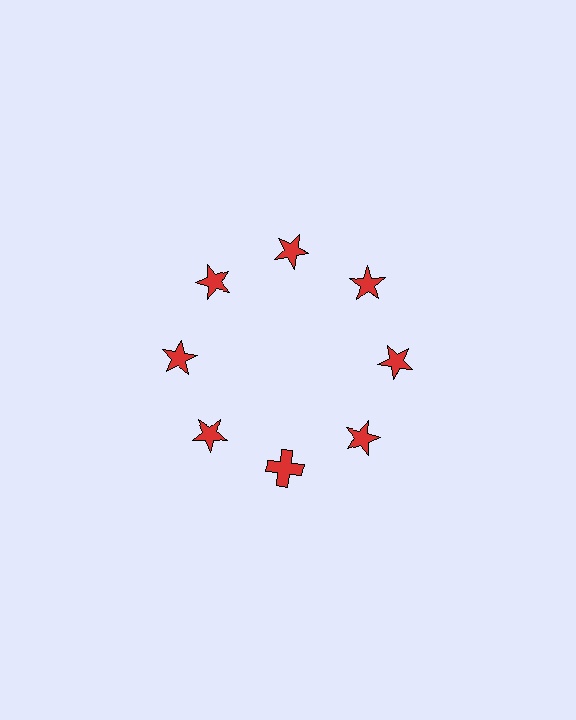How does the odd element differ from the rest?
It has a different shape: cross instead of star.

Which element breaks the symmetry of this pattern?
The red cross at roughly the 6 o'clock position breaks the symmetry. All other shapes are red stars.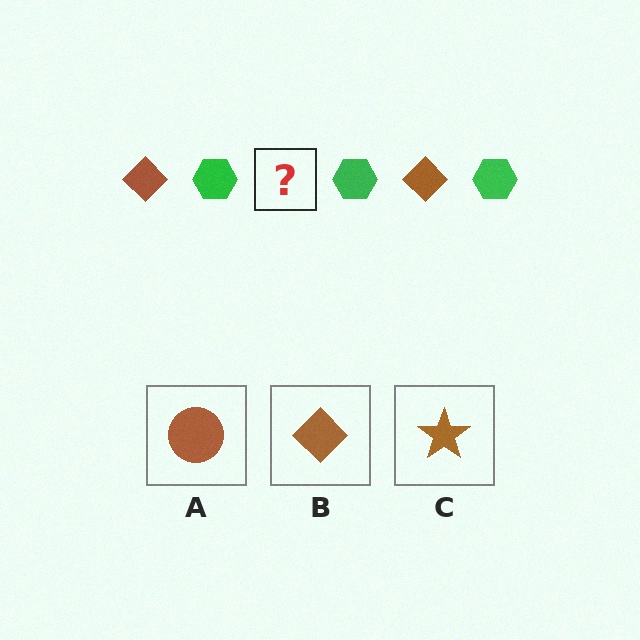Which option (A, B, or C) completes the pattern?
B.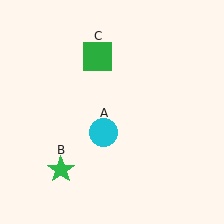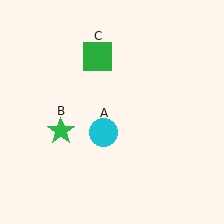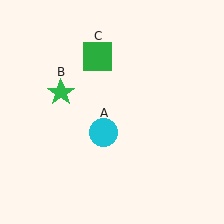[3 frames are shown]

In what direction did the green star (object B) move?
The green star (object B) moved up.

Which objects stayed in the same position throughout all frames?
Cyan circle (object A) and green square (object C) remained stationary.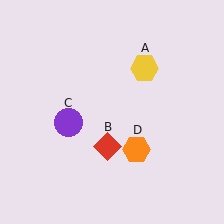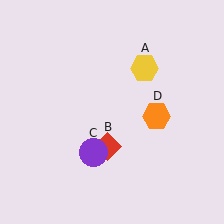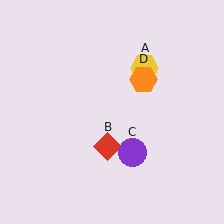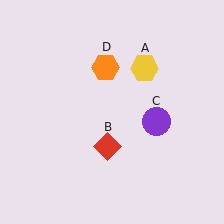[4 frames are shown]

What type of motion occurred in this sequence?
The purple circle (object C), orange hexagon (object D) rotated counterclockwise around the center of the scene.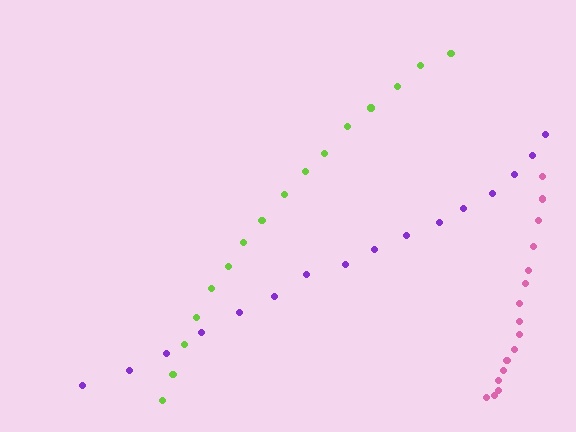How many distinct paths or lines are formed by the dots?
There are 3 distinct paths.